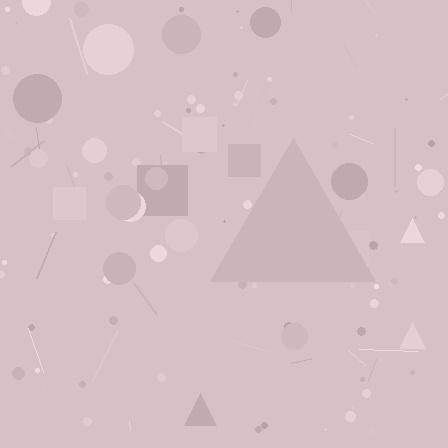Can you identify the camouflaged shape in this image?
The camouflaged shape is a triangle.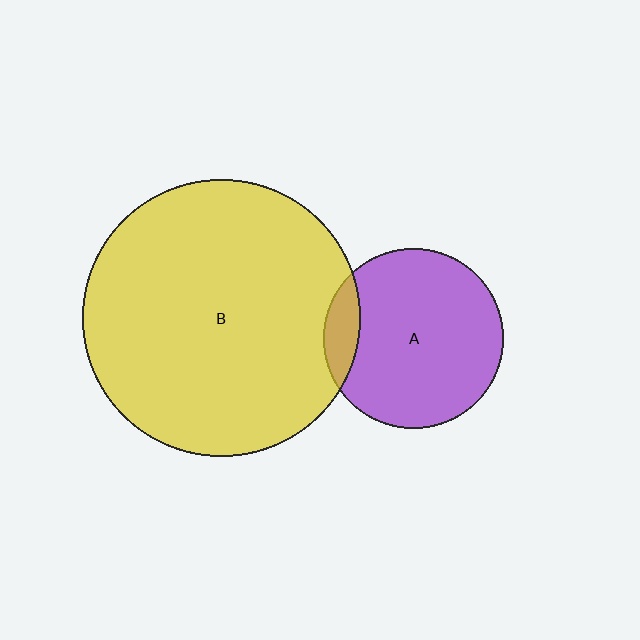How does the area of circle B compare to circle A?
Approximately 2.4 times.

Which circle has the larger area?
Circle B (yellow).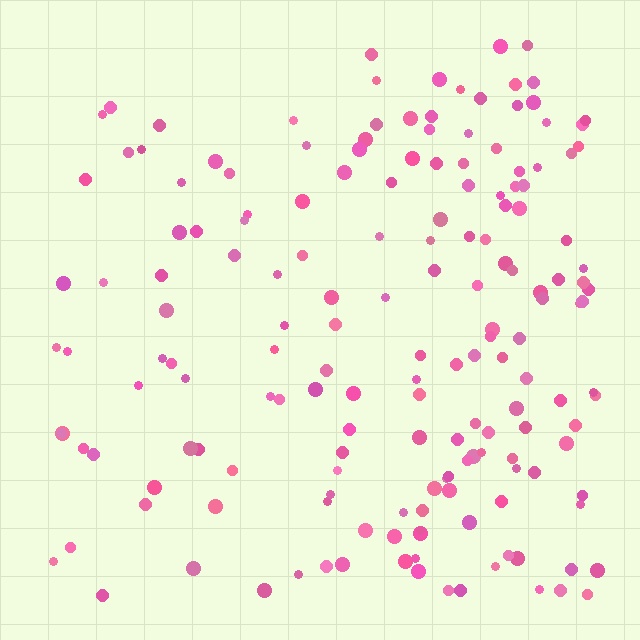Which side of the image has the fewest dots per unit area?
The left.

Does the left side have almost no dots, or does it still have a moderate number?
Still a moderate number, just noticeably fewer than the right.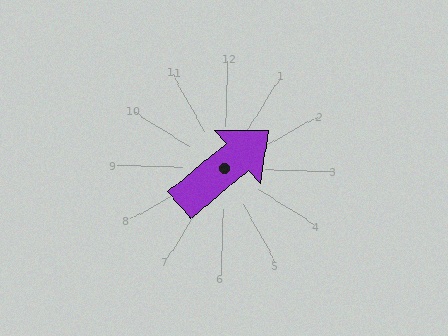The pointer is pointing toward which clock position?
Roughly 2 o'clock.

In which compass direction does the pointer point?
Northeast.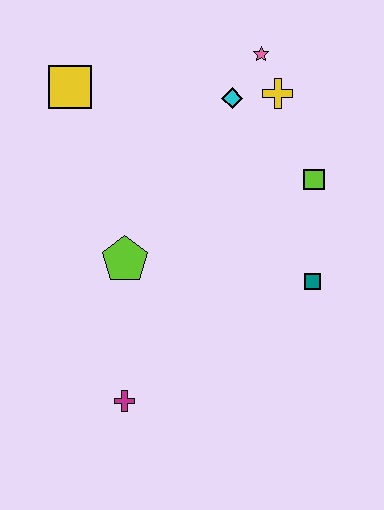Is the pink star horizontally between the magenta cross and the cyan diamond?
No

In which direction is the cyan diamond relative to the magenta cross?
The cyan diamond is above the magenta cross.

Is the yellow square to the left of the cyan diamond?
Yes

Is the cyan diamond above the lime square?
Yes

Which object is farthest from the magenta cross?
The pink star is farthest from the magenta cross.